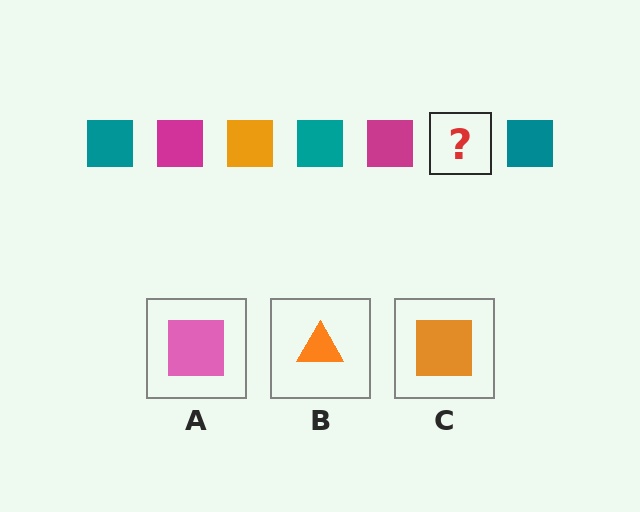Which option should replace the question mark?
Option C.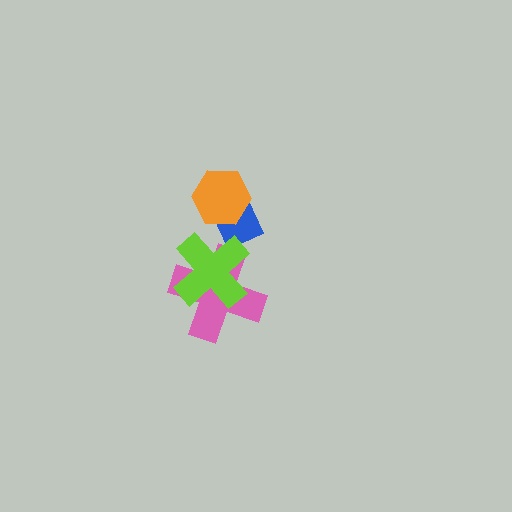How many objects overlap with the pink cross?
1 object overlaps with the pink cross.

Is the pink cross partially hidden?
Yes, it is partially covered by another shape.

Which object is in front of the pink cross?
The lime cross is in front of the pink cross.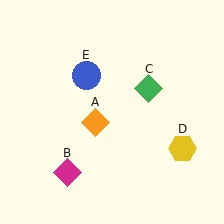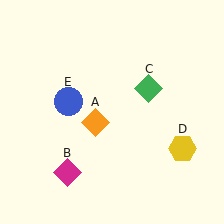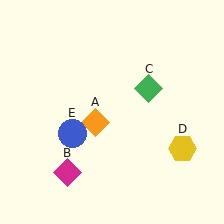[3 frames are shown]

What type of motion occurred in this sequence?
The blue circle (object E) rotated counterclockwise around the center of the scene.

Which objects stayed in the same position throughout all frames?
Orange diamond (object A) and magenta diamond (object B) and green diamond (object C) and yellow hexagon (object D) remained stationary.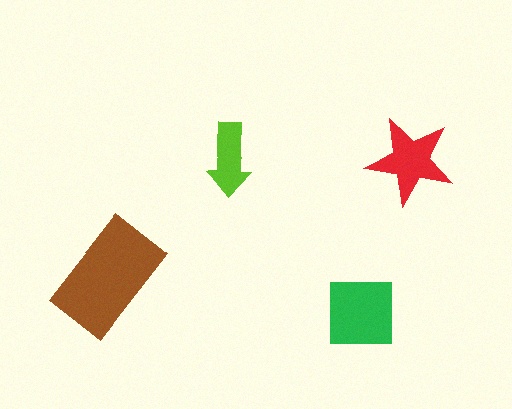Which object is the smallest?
The lime arrow.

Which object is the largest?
The brown rectangle.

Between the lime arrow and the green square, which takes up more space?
The green square.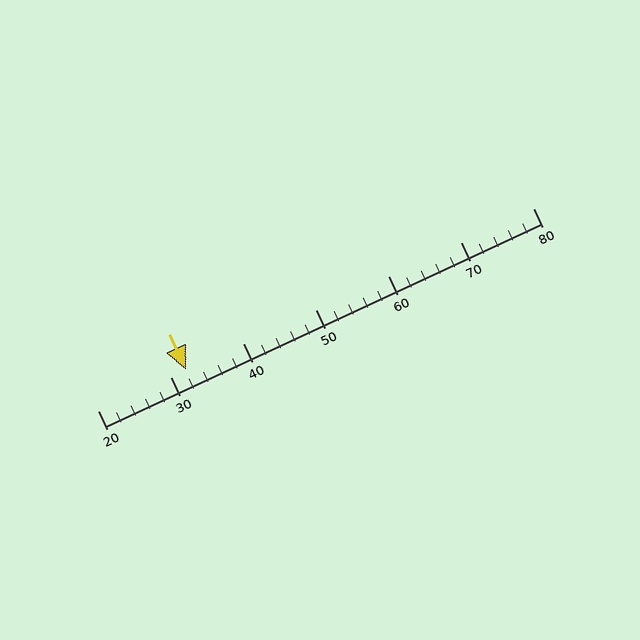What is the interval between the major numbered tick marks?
The major tick marks are spaced 10 units apart.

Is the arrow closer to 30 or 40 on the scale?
The arrow is closer to 30.